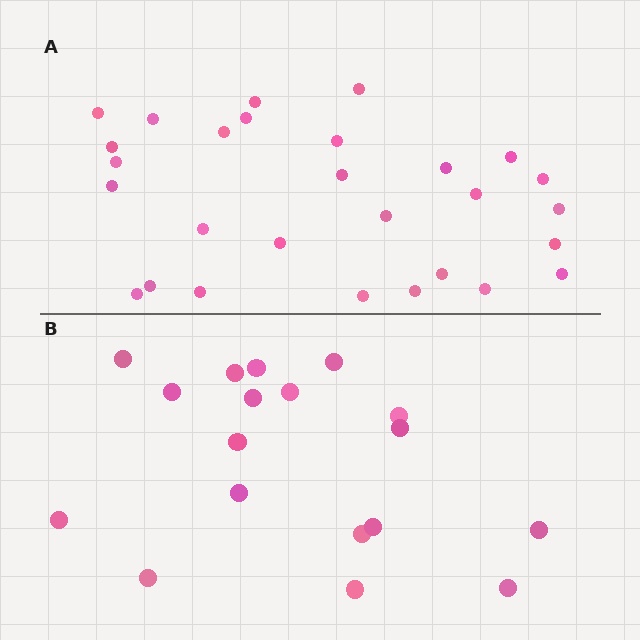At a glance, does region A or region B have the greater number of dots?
Region A (the top region) has more dots.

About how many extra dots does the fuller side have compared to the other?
Region A has roughly 10 or so more dots than region B.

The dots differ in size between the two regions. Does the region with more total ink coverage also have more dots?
No. Region B has more total ink coverage because its dots are larger, but region A actually contains more individual dots. Total area can be misleading — the number of items is what matters here.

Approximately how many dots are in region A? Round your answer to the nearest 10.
About 30 dots. (The exact count is 28, which rounds to 30.)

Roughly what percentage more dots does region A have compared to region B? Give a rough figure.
About 55% more.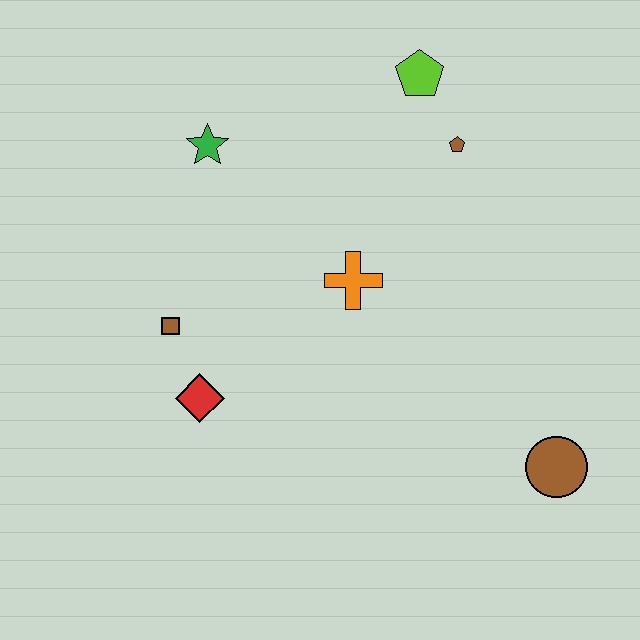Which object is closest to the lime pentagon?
The brown pentagon is closest to the lime pentagon.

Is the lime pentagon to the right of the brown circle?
No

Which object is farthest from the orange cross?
The brown circle is farthest from the orange cross.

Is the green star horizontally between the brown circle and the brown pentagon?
No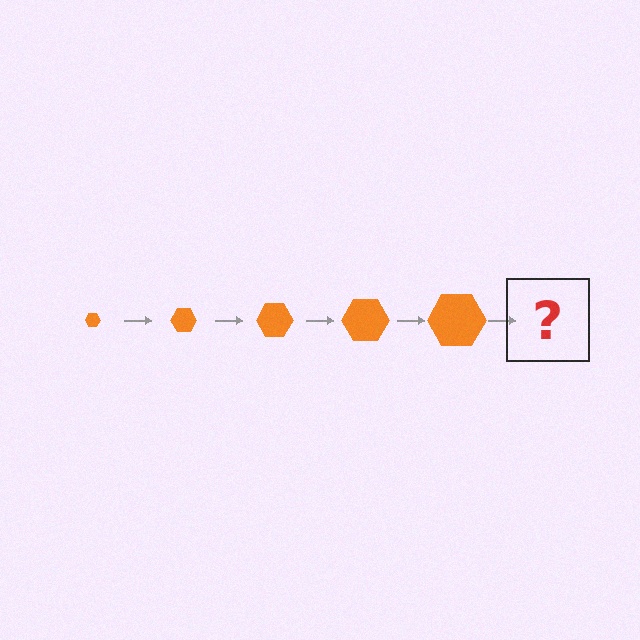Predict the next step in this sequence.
The next step is an orange hexagon, larger than the previous one.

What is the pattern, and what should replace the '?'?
The pattern is that the hexagon gets progressively larger each step. The '?' should be an orange hexagon, larger than the previous one.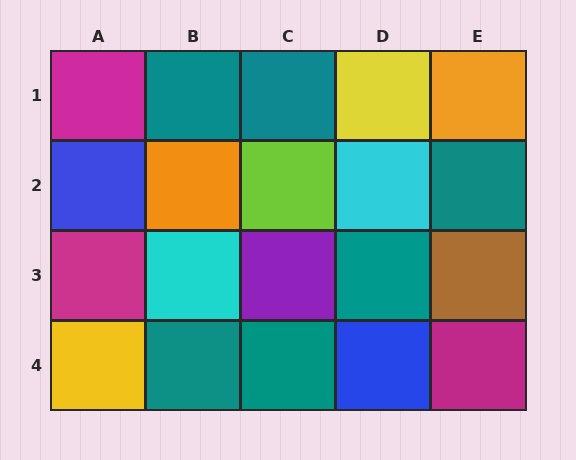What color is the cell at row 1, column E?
Orange.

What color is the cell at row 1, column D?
Yellow.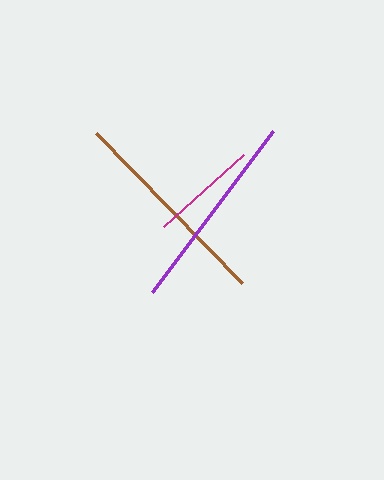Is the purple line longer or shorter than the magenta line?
The purple line is longer than the magenta line.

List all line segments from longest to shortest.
From longest to shortest: brown, purple, magenta.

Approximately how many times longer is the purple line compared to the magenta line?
The purple line is approximately 1.9 times the length of the magenta line.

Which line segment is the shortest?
The magenta line is the shortest at approximately 107 pixels.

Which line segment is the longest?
The brown line is the longest at approximately 209 pixels.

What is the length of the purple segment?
The purple segment is approximately 201 pixels long.